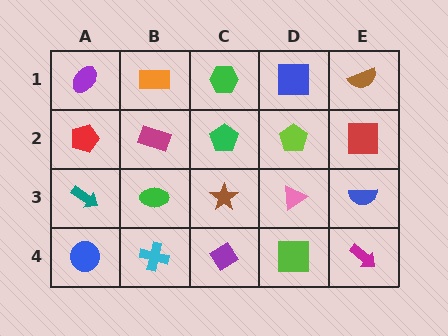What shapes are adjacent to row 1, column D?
A lime pentagon (row 2, column D), a green hexagon (row 1, column C), a brown semicircle (row 1, column E).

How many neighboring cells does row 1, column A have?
2.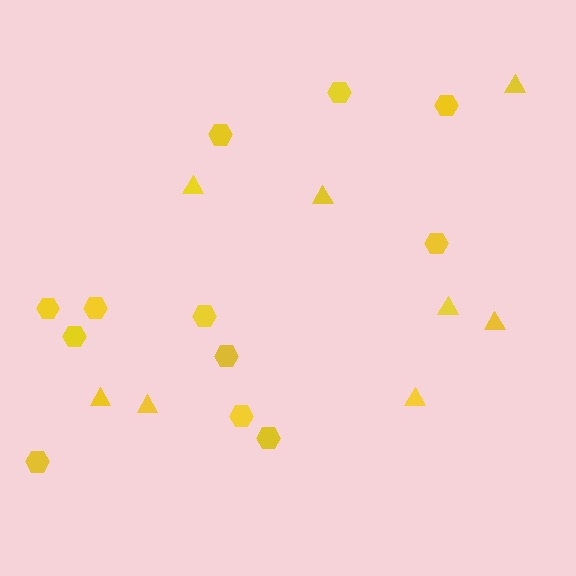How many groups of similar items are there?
There are 2 groups: one group of triangles (8) and one group of hexagons (12).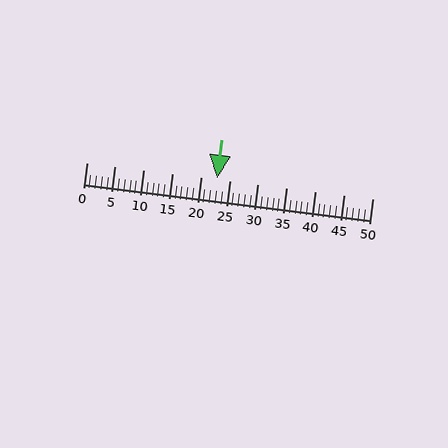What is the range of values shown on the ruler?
The ruler shows values from 0 to 50.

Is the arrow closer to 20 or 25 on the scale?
The arrow is closer to 25.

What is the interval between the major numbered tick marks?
The major tick marks are spaced 5 units apart.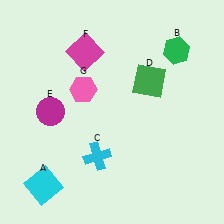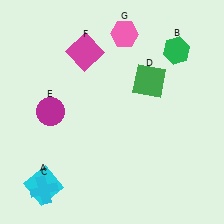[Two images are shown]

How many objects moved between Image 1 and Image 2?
2 objects moved between the two images.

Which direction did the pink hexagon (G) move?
The pink hexagon (G) moved up.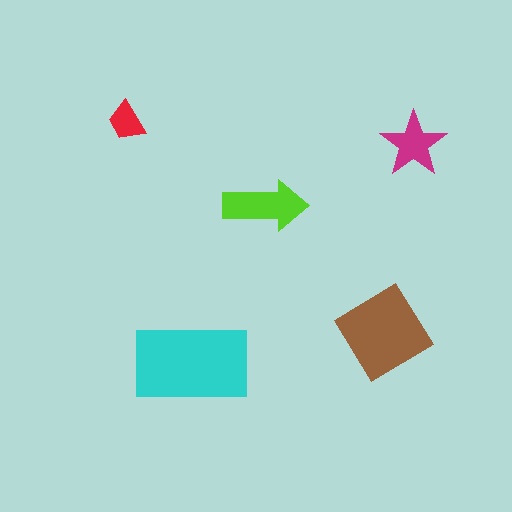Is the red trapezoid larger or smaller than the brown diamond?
Smaller.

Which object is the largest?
The cyan rectangle.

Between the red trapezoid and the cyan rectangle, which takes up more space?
The cyan rectangle.